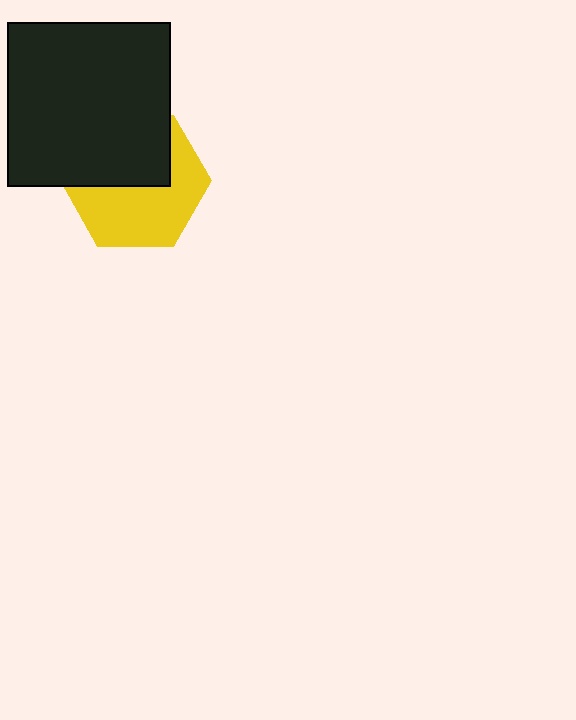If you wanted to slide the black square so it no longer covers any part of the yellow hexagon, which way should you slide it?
Slide it up — that is the most direct way to separate the two shapes.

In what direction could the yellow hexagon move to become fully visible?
The yellow hexagon could move down. That would shift it out from behind the black square entirely.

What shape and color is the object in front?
The object in front is a black square.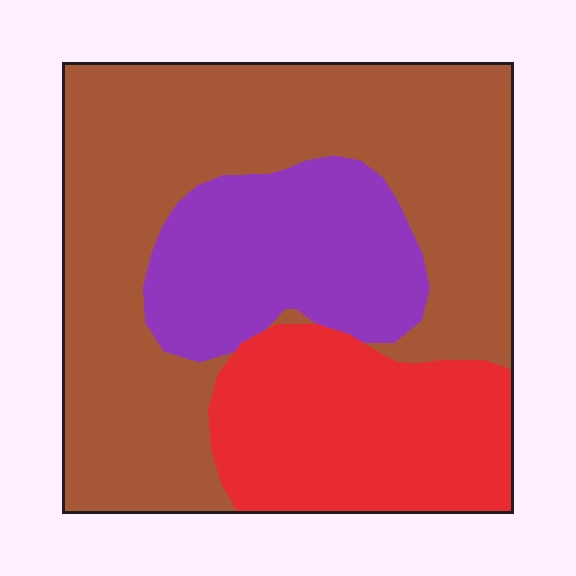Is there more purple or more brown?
Brown.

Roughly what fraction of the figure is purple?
Purple takes up about one fifth (1/5) of the figure.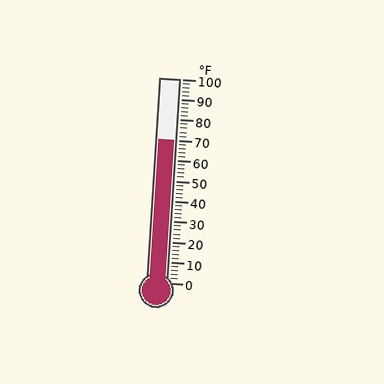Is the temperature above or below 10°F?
The temperature is above 10°F.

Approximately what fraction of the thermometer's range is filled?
The thermometer is filled to approximately 70% of its range.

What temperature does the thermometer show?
The thermometer shows approximately 70°F.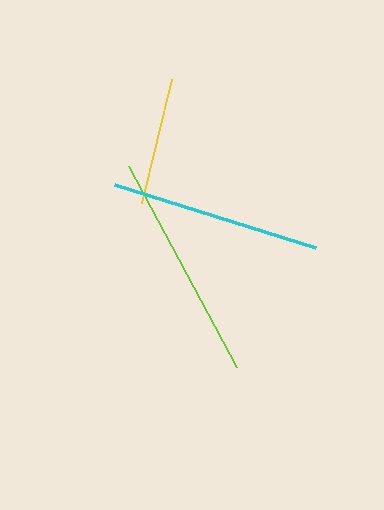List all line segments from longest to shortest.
From longest to shortest: lime, cyan, yellow.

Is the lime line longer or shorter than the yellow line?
The lime line is longer than the yellow line.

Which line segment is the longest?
The lime line is the longest at approximately 228 pixels.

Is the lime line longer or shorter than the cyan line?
The lime line is longer than the cyan line.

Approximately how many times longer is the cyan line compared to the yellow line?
The cyan line is approximately 1.7 times the length of the yellow line.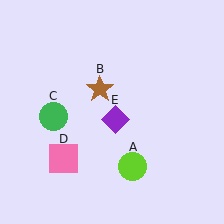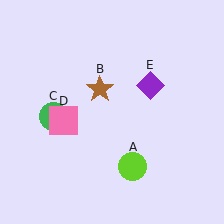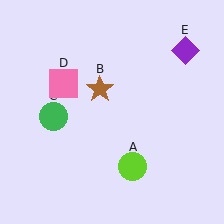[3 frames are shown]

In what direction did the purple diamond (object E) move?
The purple diamond (object E) moved up and to the right.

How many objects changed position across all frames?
2 objects changed position: pink square (object D), purple diamond (object E).